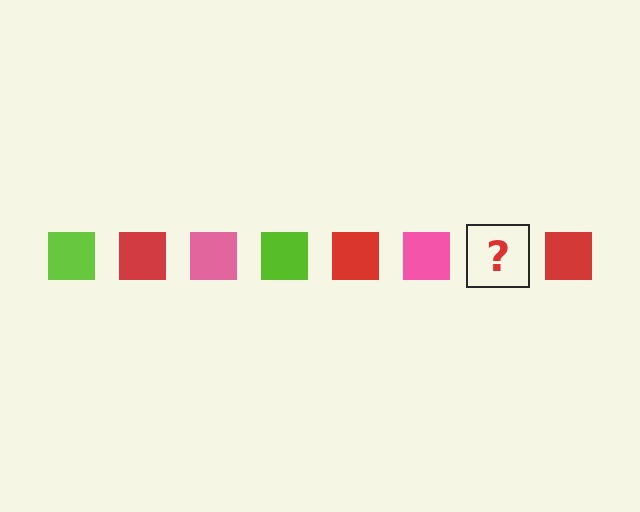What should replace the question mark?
The question mark should be replaced with a lime square.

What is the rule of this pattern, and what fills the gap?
The rule is that the pattern cycles through lime, red, pink squares. The gap should be filled with a lime square.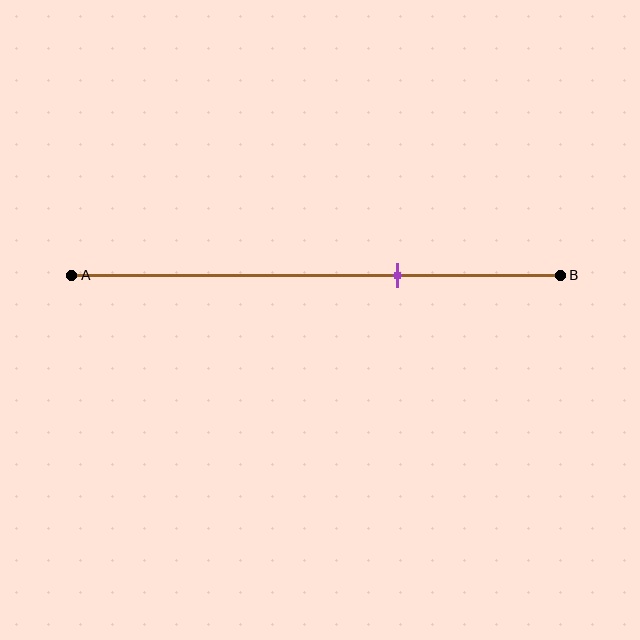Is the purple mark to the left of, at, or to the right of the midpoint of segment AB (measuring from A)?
The purple mark is to the right of the midpoint of segment AB.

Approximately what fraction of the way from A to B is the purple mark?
The purple mark is approximately 65% of the way from A to B.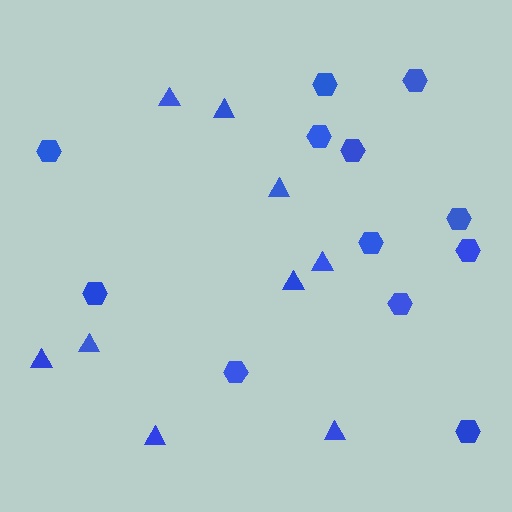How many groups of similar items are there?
There are 2 groups: one group of hexagons (12) and one group of triangles (9).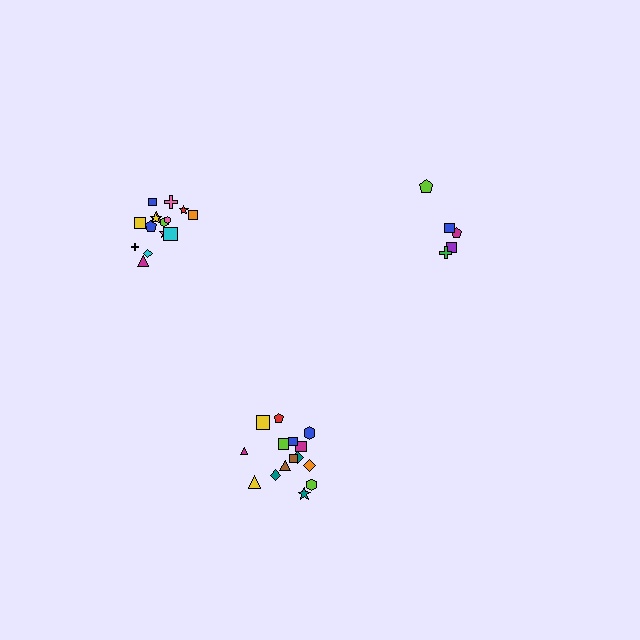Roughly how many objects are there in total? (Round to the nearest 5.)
Roughly 35 objects in total.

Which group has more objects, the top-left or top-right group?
The top-left group.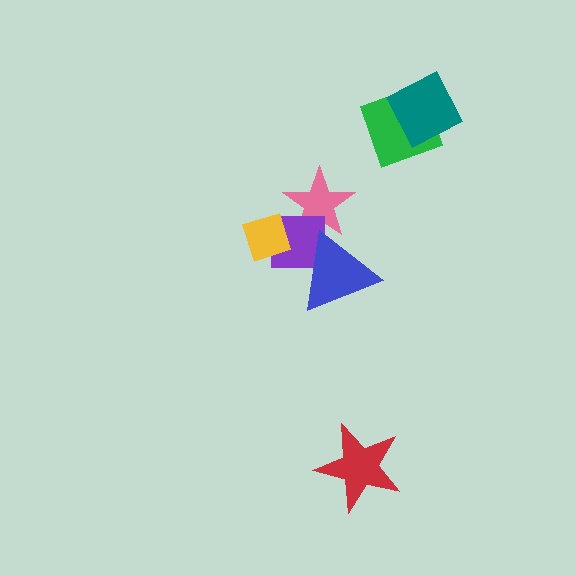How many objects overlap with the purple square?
3 objects overlap with the purple square.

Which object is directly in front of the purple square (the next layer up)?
The blue triangle is directly in front of the purple square.